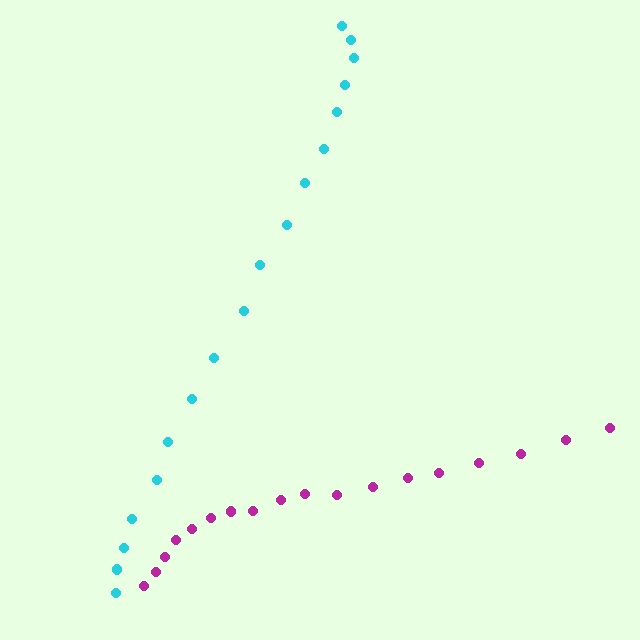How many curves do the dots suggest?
There are 2 distinct paths.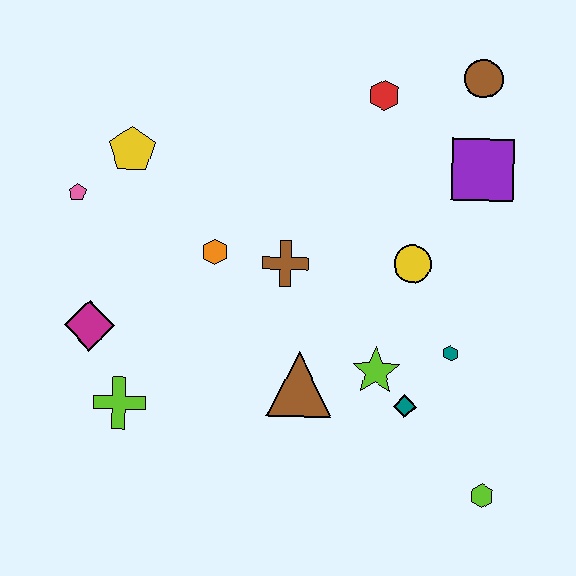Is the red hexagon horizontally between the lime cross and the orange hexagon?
No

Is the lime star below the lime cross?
No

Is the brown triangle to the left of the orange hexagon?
No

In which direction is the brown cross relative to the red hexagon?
The brown cross is below the red hexagon.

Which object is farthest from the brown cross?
The lime hexagon is farthest from the brown cross.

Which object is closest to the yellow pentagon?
The pink pentagon is closest to the yellow pentagon.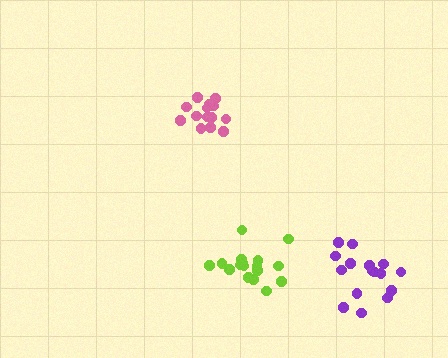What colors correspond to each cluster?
The clusters are colored: purple, pink, lime.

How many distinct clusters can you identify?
There are 3 distinct clusters.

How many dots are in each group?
Group 1: 16 dots, Group 2: 15 dots, Group 3: 17 dots (48 total).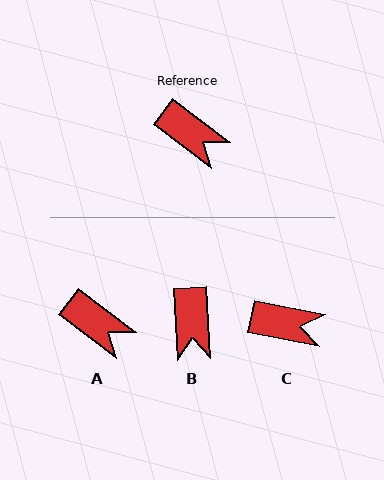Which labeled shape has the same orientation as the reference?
A.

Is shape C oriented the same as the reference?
No, it is off by about 26 degrees.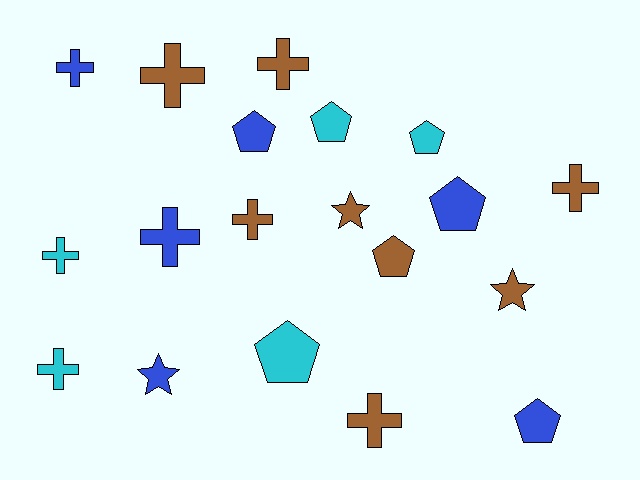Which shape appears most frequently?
Cross, with 9 objects.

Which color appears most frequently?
Brown, with 8 objects.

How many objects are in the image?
There are 19 objects.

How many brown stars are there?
There are 2 brown stars.